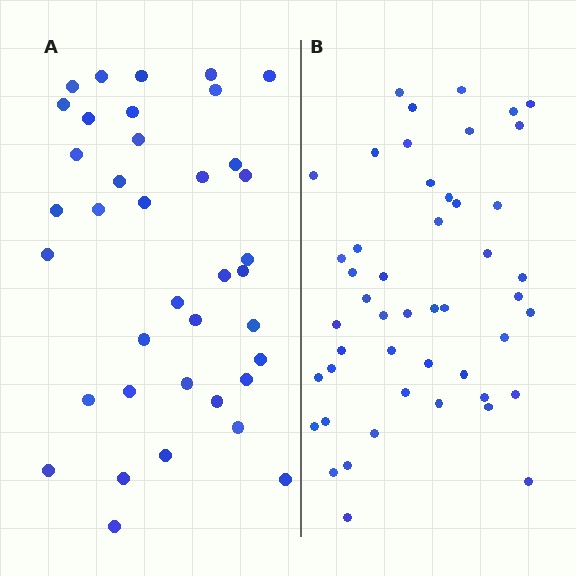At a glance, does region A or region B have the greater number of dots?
Region B (the right region) has more dots.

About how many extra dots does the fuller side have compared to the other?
Region B has roughly 10 or so more dots than region A.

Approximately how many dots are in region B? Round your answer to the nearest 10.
About 50 dots. (The exact count is 48, which rounds to 50.)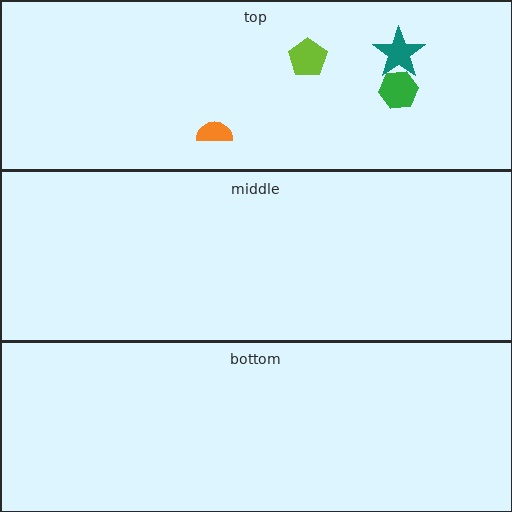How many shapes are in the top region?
4.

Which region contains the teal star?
The top region.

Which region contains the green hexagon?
The top region.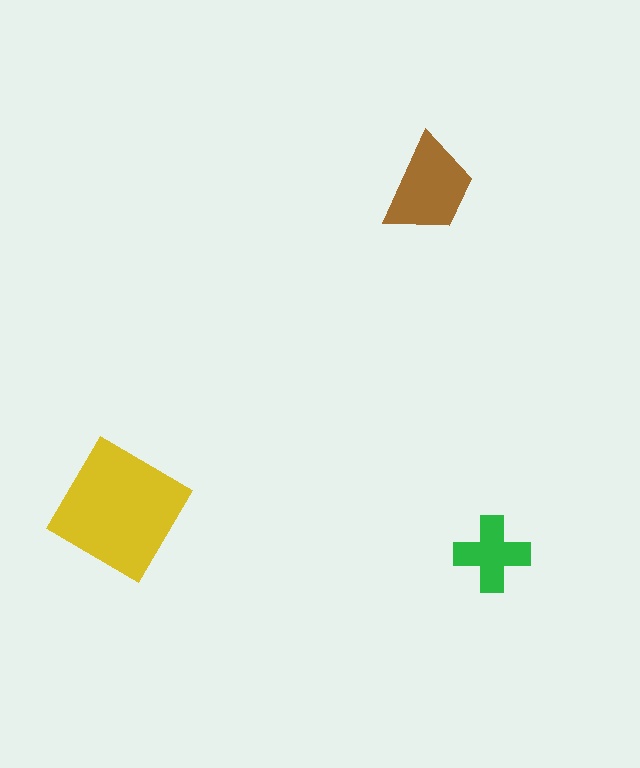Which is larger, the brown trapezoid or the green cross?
The brown trapezoid.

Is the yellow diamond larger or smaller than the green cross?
Larger.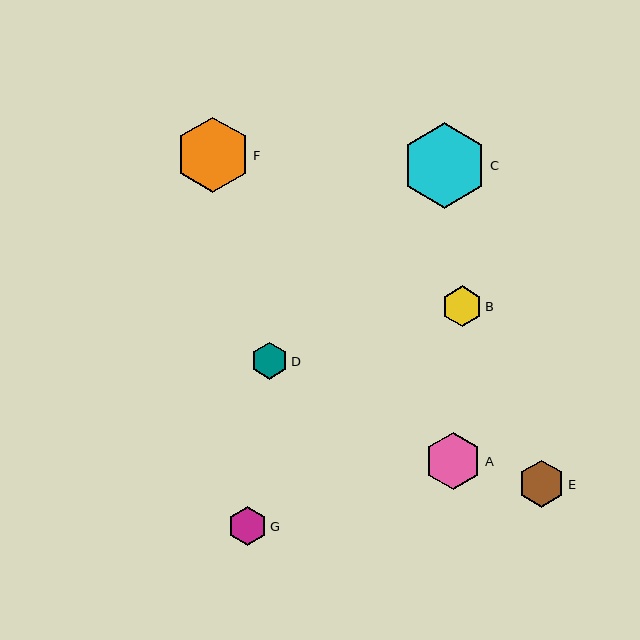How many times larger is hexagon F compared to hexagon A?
Hexagon F is approximately 1.3 times the size of hexagon A.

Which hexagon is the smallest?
Hexagon D is the smallest with a size of approximately 37 pixels.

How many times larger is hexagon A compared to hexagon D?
Hexagon A is approximately 1.5 times the size of hexagon D.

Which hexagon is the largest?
Hexagon C is the largest with a size of approximately 85 pixels.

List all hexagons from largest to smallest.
From largest to smallest: C, F, A, E, B, G, D.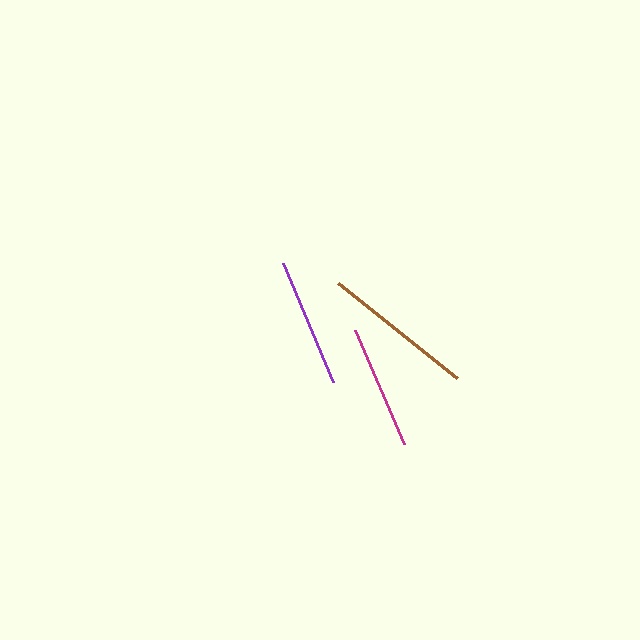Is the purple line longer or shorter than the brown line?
The brown line is longer than the purple line.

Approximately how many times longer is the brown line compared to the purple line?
The brown line is approximately 1.2 times the length of the purple line.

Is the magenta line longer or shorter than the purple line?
The purple line is longer than the magenta line.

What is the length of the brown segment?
The brown segment is approximately 152 pixels long.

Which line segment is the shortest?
The magenta line is the shortest at approximately 124 pixels.